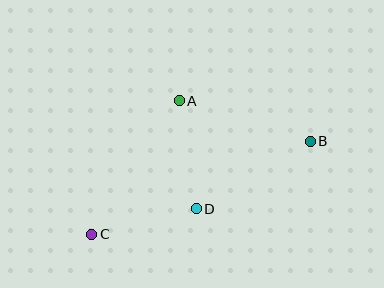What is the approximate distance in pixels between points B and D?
The distance between B and D is approximately 133 pixels.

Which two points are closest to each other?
Points C and D are closest to each other.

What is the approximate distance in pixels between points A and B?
The distance between A and B is approximately 137 pixels.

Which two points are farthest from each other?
Points B and C are farthest from each other.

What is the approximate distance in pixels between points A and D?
The distance between A and D is approximately 109 pixels.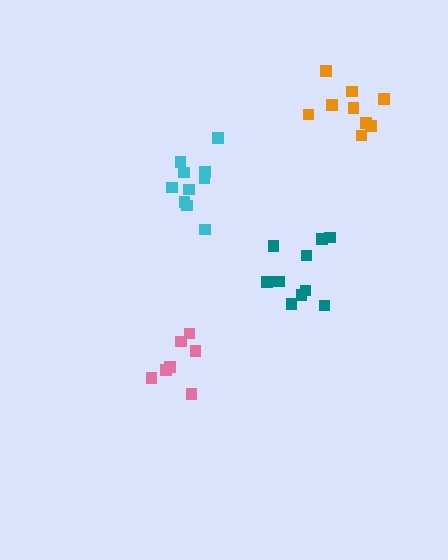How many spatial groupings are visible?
There are 4 spatial groupings.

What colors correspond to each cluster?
The clusters are colored: orange, pink, cyan, teal.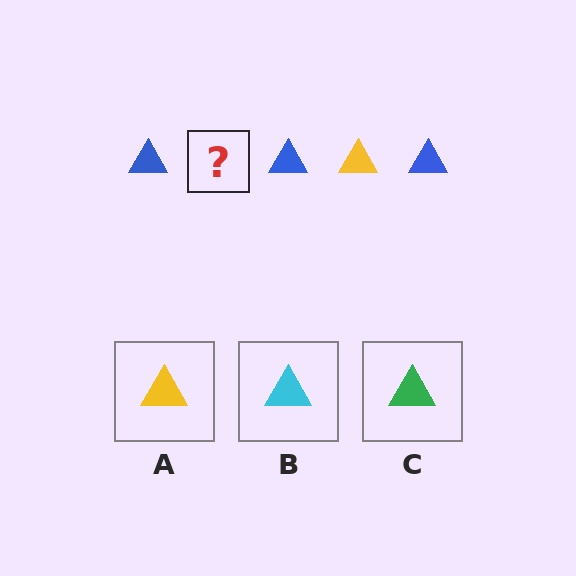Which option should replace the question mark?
Option A.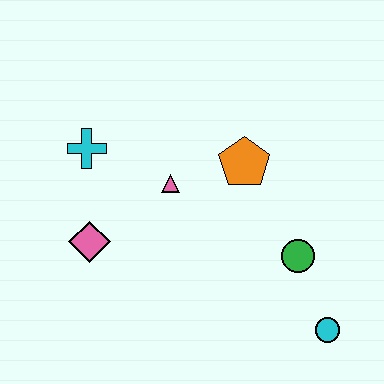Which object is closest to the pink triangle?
The orange pentagon is closest to the pink triangle.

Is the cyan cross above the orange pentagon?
Yes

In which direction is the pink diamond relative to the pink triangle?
The pink diamond is to the left of the pink triangle.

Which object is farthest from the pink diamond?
The cyan circle is farthest from the pink diamond.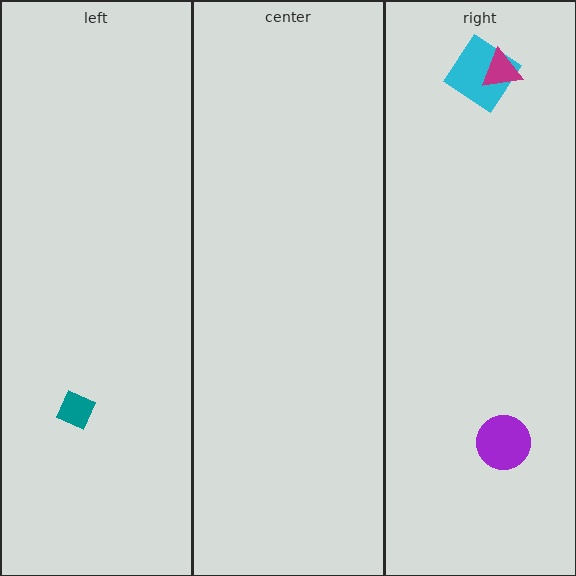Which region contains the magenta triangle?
The right region.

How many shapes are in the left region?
1.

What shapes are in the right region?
The cyan diamond, the magenta triangle, the purple circle.